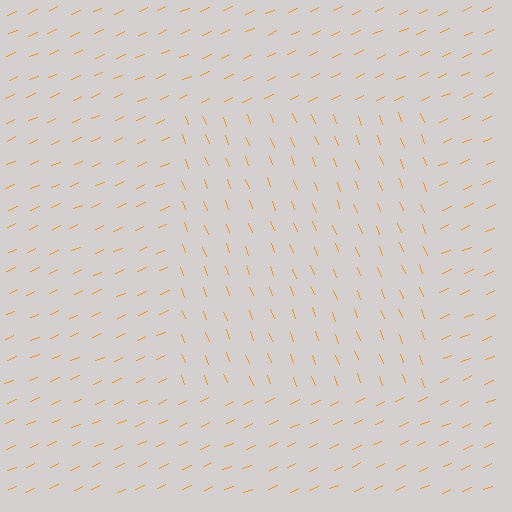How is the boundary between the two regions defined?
The boundary is defined purely by a change in line orientation (approximately 87 degrees difference). All lines are the same color and thickness.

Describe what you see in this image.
The image is filled with small orange line segments. A rectangle region in the image has lines oriented differently from the surrounding lines, creating a visible texture boundary.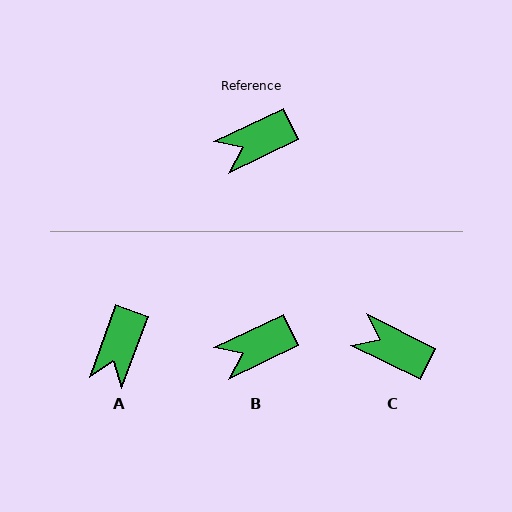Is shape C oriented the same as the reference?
No, it is off by about 52 degrees.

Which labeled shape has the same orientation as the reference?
B.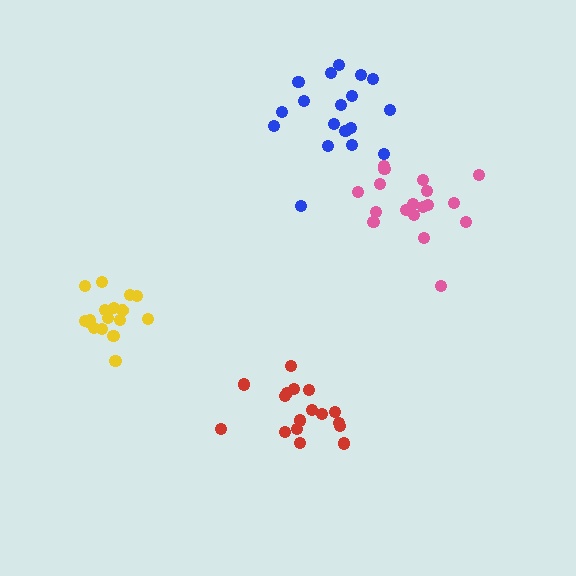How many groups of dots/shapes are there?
There are 4 groups.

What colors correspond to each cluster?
The clusters are colored: red, yellow, blue, pink.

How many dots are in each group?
Group 1: 17 dots, Group 2: 17 dots, Group 3: 18 dots, Group 4: 18 dots (70 total).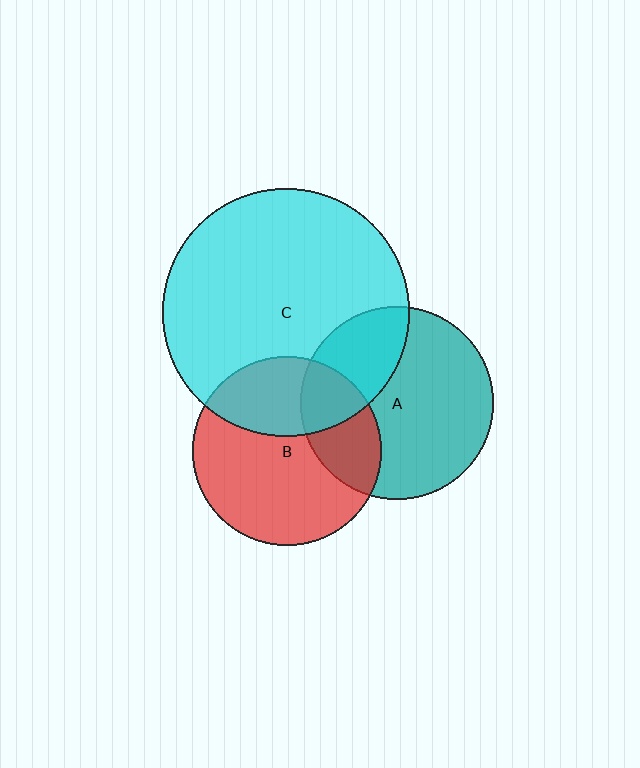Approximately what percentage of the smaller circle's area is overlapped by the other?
Approximately 25%.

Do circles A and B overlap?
Yes.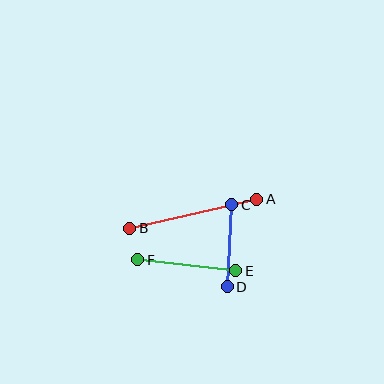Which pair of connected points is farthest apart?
Points A and B are farthest apart.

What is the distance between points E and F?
The distance is approximately 98 pixels.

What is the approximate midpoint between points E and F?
The midpoint is at approximately (187, 265) pixels.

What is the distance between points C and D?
The distance is approximately 82 pixels.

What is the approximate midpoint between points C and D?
The midpoint is at approximately (230, 246) pixels.